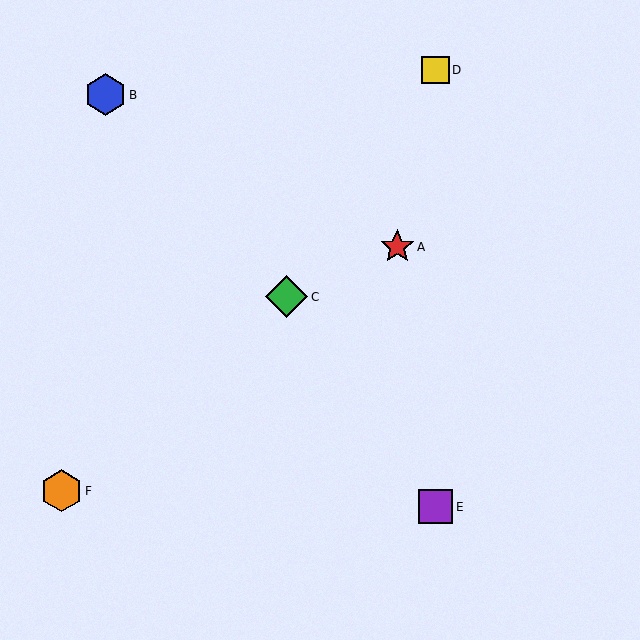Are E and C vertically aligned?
No, E is at x≈435 and C is at x≈287.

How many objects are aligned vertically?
2 objects (D, E) are aligned vertically.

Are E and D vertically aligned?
Yes, both are at x≈435.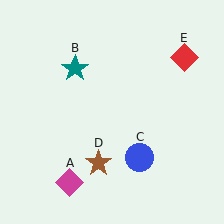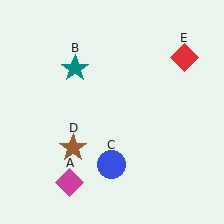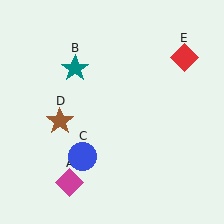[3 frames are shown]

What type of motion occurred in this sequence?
The blue circle (object C), brown star (object D) rotated clockwise around the center of the scene.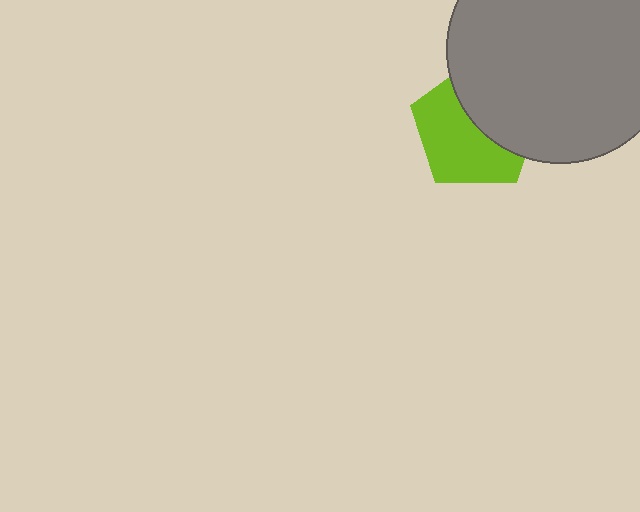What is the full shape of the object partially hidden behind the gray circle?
The partially hidden object is a lime pentagon.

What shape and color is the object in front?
The object in front is a gray circle.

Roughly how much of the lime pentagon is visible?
About half of it is visible (roughly 56%).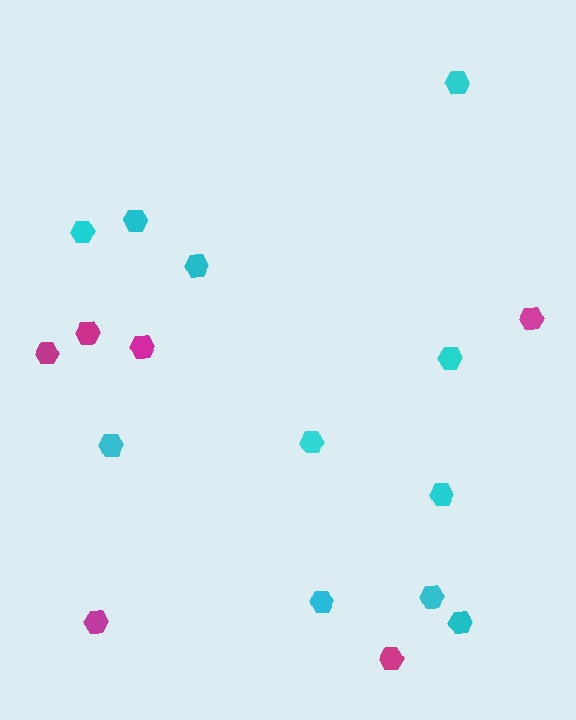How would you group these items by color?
There are 2 groups: one group of cyan hexagons (11) and one group of magenta hexagons (6).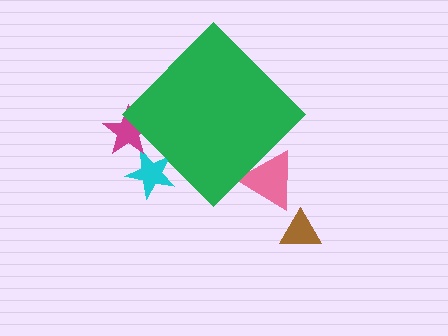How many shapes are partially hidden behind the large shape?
3 shapes are partially hidden.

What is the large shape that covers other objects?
A green diamond.